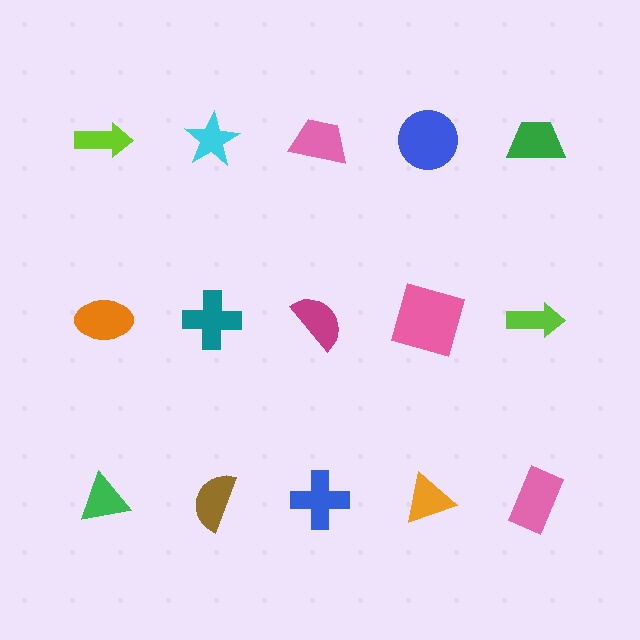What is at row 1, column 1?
A lime arrow.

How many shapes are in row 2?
5 shapes.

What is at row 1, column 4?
A blue circle.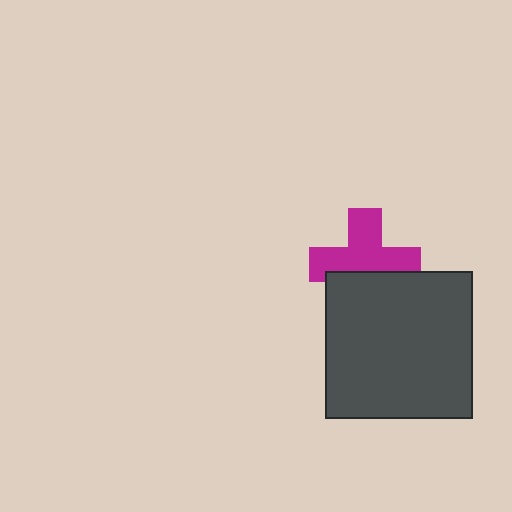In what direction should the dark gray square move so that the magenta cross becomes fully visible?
The dark gray square should move down. That is the shortest direction to clear the overlap and leave the magenta cross fully visible.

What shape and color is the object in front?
The object in front is a dark gray square.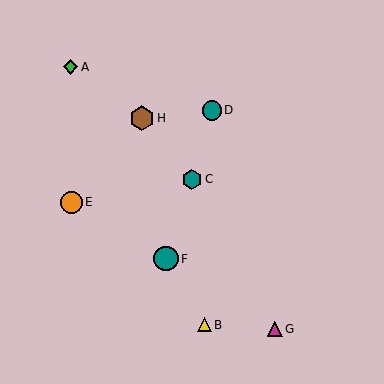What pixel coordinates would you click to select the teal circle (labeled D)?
Click at (212, 110) to select the teal circle D.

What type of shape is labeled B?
Shape B is a yellow triangle.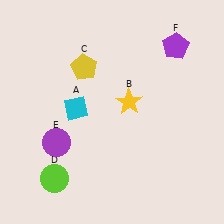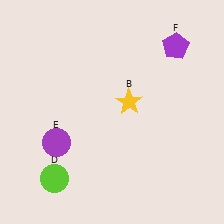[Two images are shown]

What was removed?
The cyan diamond (A), the yellow pentagon (C) were removed in Image 2.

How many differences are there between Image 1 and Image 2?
There are 2 differences between the two images.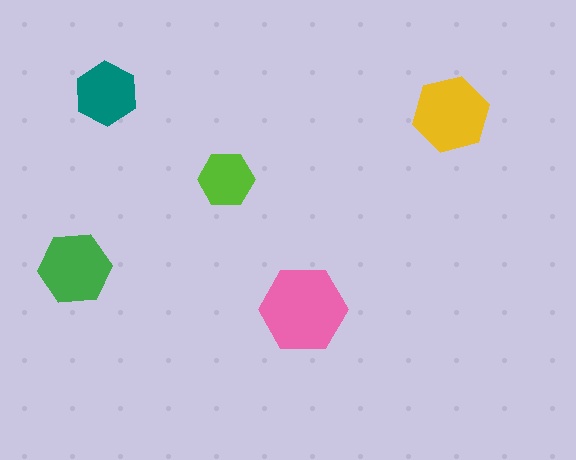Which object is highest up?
The teal hexagon is topmost.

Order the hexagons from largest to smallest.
the pink one, the yellow one, the green one, the teal one, the lime one.